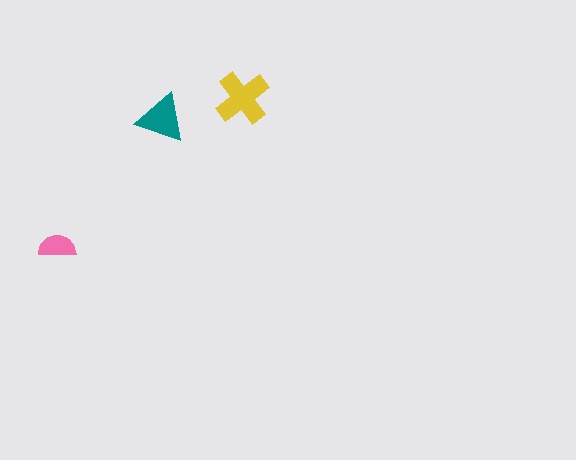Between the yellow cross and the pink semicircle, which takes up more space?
The yellow cross.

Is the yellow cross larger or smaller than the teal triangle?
Larger.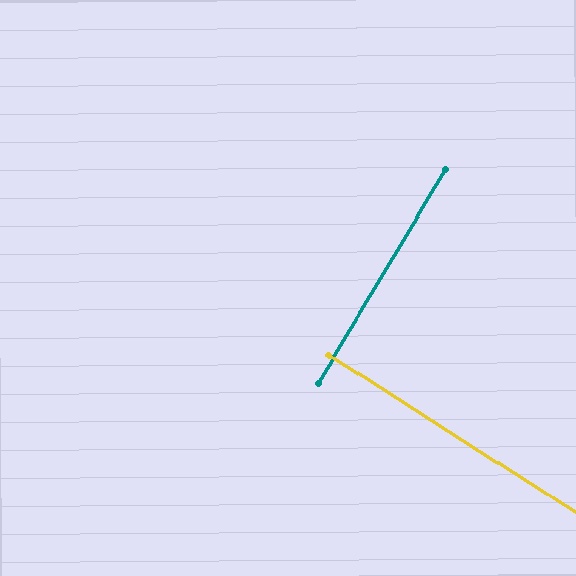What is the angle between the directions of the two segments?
Approximately 88 degrees.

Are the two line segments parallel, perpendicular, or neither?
Perpendicular — they meet at approximately 88°.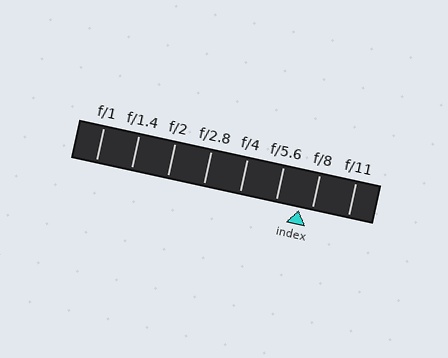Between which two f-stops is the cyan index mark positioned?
The index mark is between f/5.6 and f/8.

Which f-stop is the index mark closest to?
The index mark is closest to f/8.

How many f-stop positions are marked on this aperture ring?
There are 8 f-stop positions marked.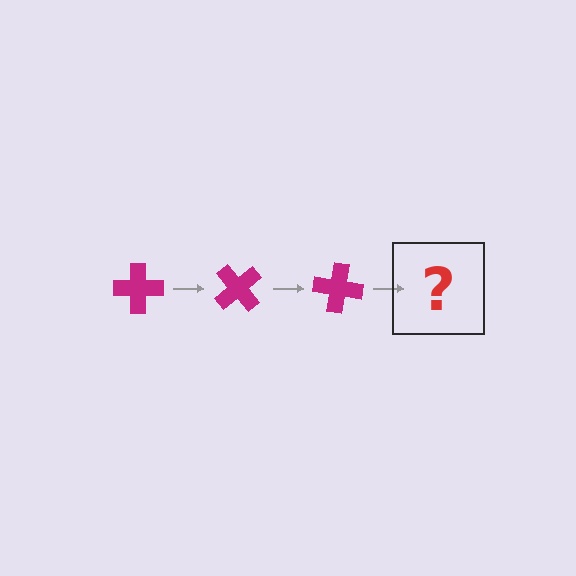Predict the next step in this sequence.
The next step is a magenta cross rotated 150 degrees.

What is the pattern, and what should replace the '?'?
The pattern is that the cross rotates 50 degrees each step. The '?' should be a magenta cross rotated 150 degrees.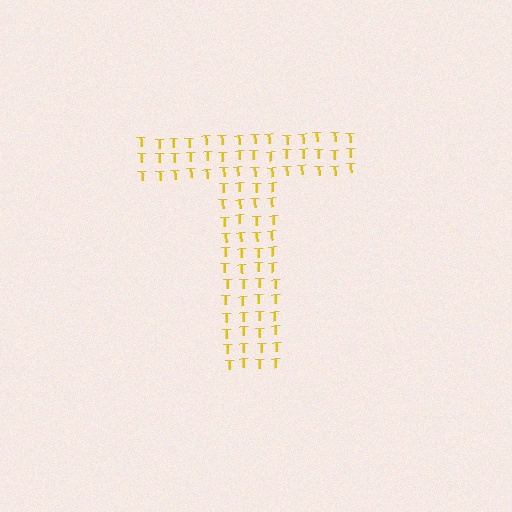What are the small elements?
The small elements are letter T's.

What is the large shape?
The large shape is the letter T.